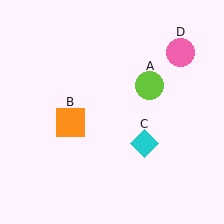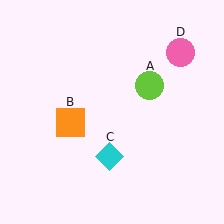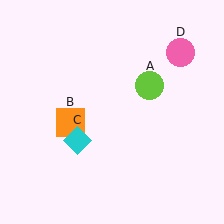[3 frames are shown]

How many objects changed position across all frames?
1 object changed position: cyan diamond (object C).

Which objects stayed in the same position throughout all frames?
Lime circle (object A) and orange square (object B) and pink circle (object D) remained stationary.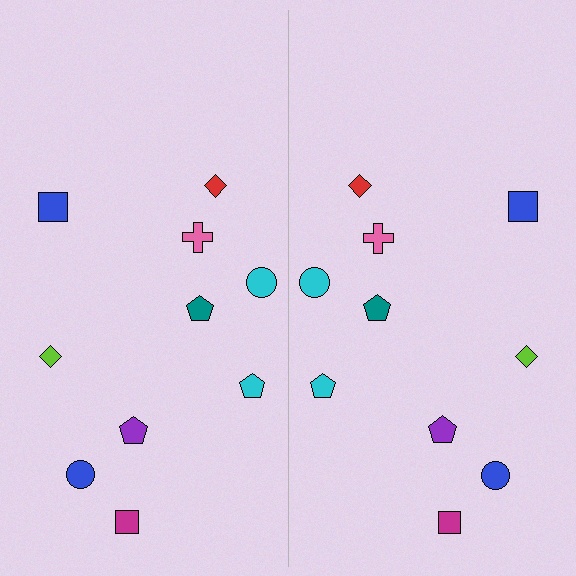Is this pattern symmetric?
Yes, this pattern has bilateral (reflection) symmetry.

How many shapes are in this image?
There are 20 shapes in this image.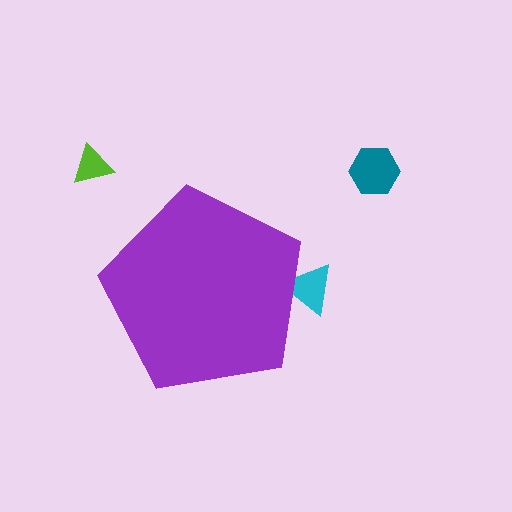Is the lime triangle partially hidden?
No, the lime triangle is fully visible.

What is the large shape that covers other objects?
A purple pentagon.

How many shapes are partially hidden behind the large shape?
1 shape is partially hidden.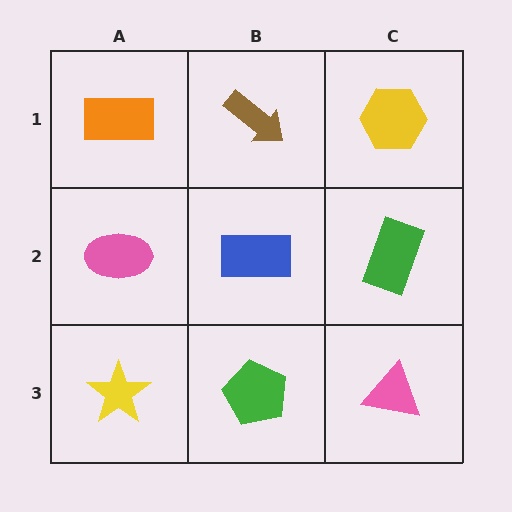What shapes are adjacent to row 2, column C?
A yellow hexagon (row 1, column C), a pink triangle (row 3, column C), a blue rectangle (row 2, column B).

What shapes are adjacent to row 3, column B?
A blue rectangle (row 2, column B), a yellow star (row 3, column A), a pink triangle (row 3, column C).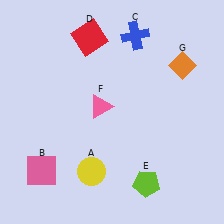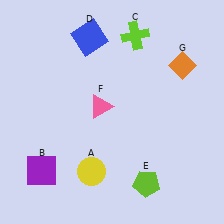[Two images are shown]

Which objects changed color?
B changed from pink to purple. C changed from blue to lime. D changed from red to blue.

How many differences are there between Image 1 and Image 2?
There are 3 differences between the two images.